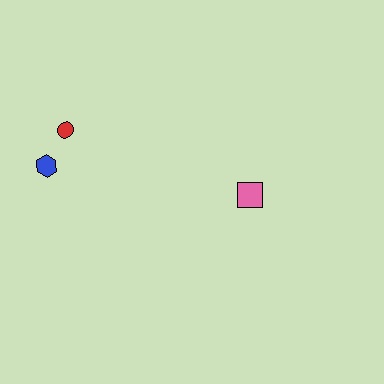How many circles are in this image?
There is 1 circle.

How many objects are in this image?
There are 3 objects.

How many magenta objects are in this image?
There are no magenta objects.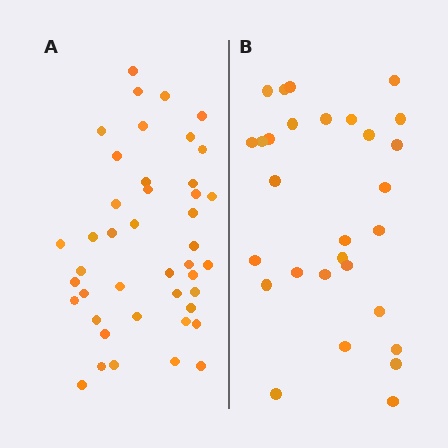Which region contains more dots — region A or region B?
Region A (the left region) has more dots.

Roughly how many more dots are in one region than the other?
Region A has approximately 15 more dots than region B.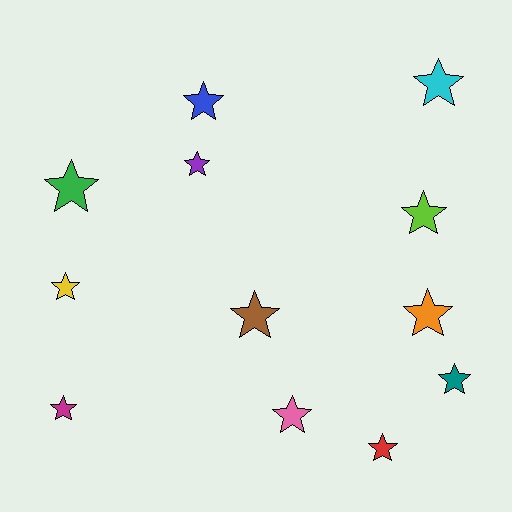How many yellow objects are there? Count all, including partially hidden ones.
There is 1 yellow object.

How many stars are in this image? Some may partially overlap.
There are 12 stars.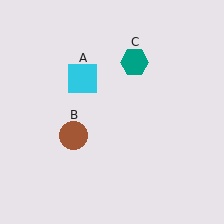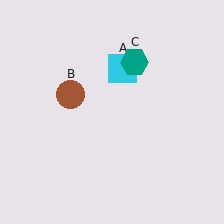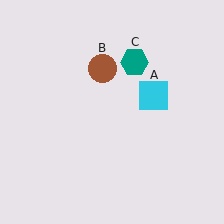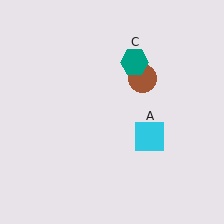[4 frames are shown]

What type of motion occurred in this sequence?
The cyan square (object A), brown circle (object B) rotated clockwise around the center of the scene.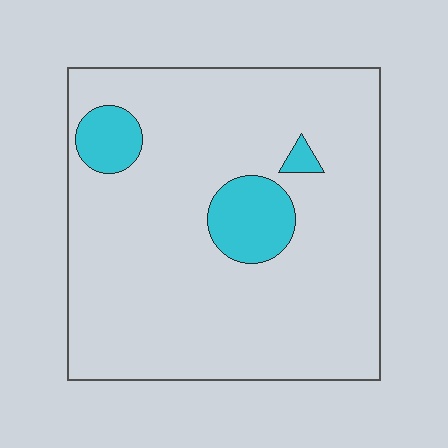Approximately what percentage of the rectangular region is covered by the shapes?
Approximately 10%.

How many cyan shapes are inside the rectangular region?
3.